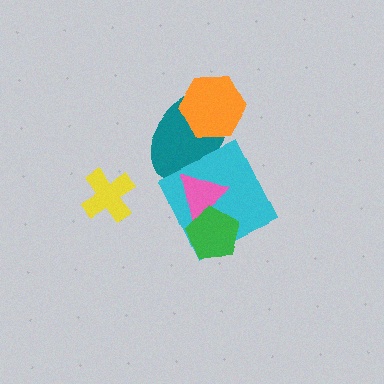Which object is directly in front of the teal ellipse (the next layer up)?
The orange hexagon is directly in front of the teal ellipse.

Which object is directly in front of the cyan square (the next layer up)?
The pink triangle is directly in front of the cyan square.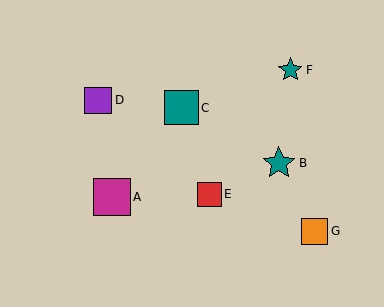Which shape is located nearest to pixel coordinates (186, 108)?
The teal square (labeled C) at (181, 108) is nearest to that location.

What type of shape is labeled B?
Shape B is a teal star.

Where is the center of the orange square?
The center of the orange square is at (315, 231).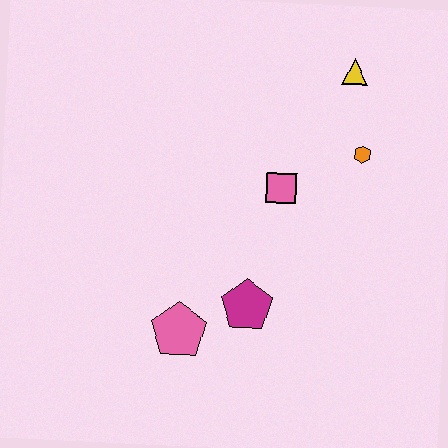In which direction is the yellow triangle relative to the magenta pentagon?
The yellow triangle is above the magenta pentagon.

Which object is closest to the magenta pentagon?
The pink pentagon is closest to the magenta pentagon.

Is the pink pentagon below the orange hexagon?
Yes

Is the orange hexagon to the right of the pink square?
Yes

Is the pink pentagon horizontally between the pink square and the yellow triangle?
No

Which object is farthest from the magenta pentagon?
The yellow triangle is farthest from the magenta pentagon.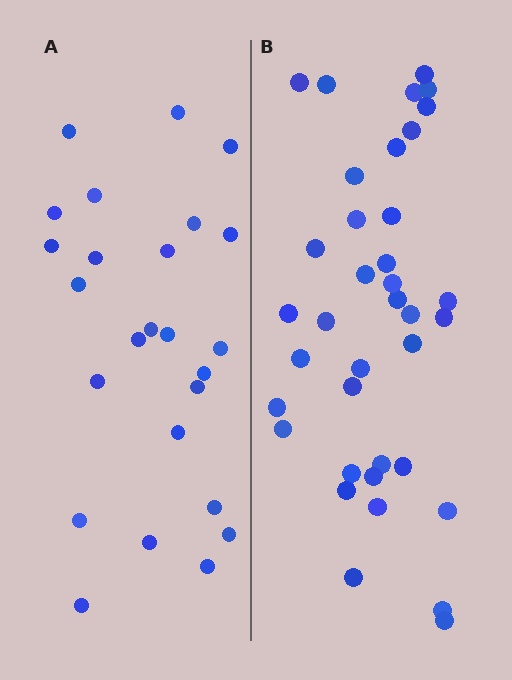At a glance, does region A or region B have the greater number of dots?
Region B (the right region) has more dots.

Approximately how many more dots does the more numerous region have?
Region B has roughly 12 or so more dots than region A.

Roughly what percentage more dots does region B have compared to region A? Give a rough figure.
About 50% more.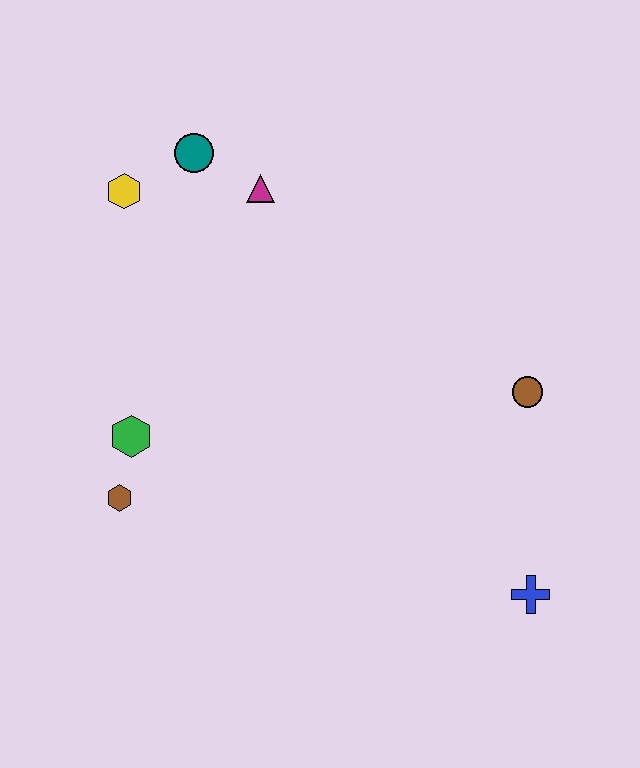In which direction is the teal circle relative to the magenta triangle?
The teal circle is to the left of the magenta triangle.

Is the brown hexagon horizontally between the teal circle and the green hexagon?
No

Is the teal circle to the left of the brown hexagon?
No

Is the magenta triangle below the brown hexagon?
No